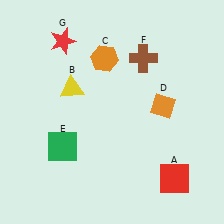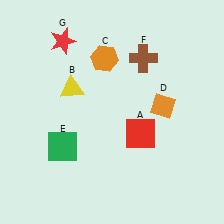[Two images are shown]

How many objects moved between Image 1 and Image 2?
1 object moved between the two images.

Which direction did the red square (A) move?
The red square (A) moved up.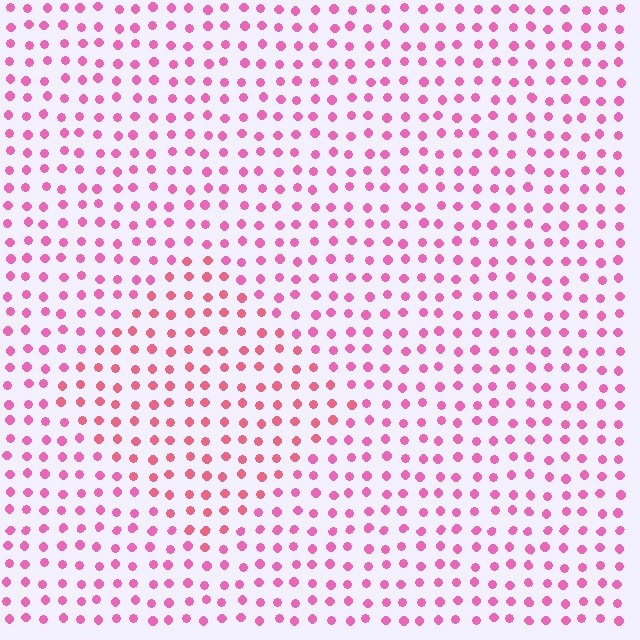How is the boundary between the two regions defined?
The boundary is defined purely by a slight shift in hue (about 23 degrees). Spacing, size, and orientation are identical on both sides.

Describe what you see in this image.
The image is filled with small pink elements in a uniform arrangement. A diamond-shaped region is visible where the elements are tinted to a slightly different hue, forming a subtle color boundary.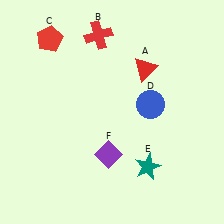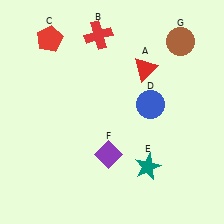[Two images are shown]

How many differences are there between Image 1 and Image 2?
There is 1 difference between the two images.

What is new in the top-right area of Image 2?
A brown circle (G) was added in the top-right area of Image 2.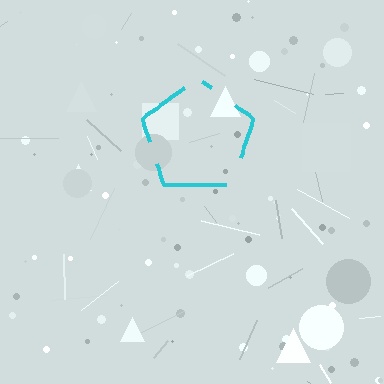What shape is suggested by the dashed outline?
The dashed outline suggests a pentagon.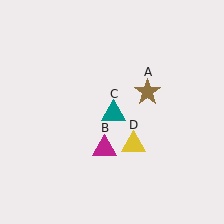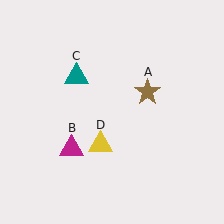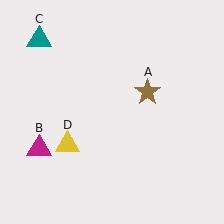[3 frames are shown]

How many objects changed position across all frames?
3 objects changed position: magenta triangle (object B), teal triangle (object C), yellow triangle (object D).